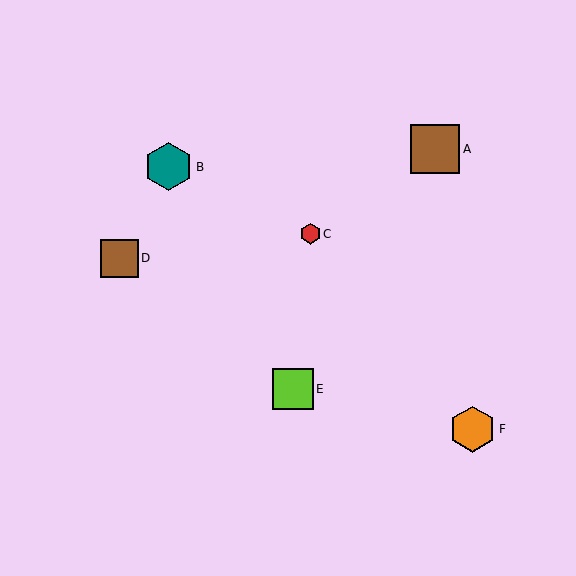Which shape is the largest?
The brown square (labeled A) is the largest.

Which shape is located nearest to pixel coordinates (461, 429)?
The orange hexagon (labeled F) at (473, 429) is nearest to that location.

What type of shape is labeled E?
Shape E is a lime square.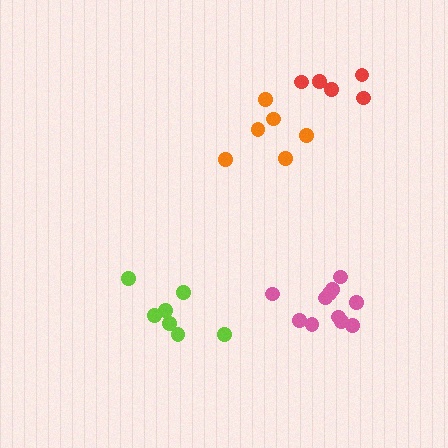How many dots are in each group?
Group 1: 7 dots, Group 2: 5 dots, Group 3: 11 dots, Group 4: 6 dots (29 total).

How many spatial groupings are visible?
There are 4 spatial groupings.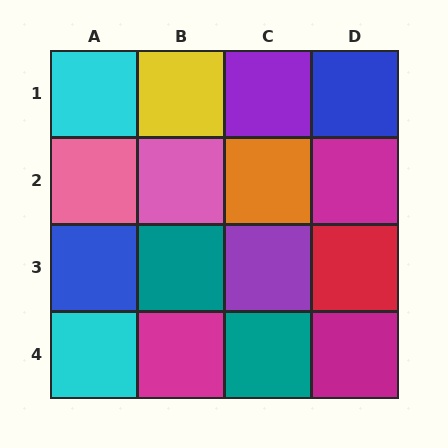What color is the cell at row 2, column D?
Magenta.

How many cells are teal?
2 cells are teal.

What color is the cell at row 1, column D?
Blue.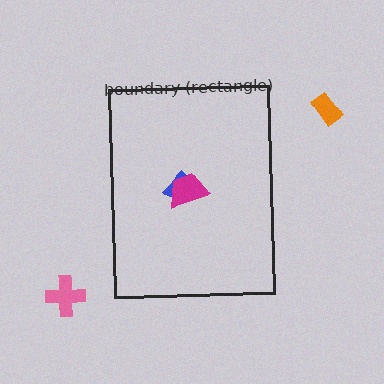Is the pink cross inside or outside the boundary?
Outside.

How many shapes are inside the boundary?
2 inside, 2 outside.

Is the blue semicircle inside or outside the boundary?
Inside.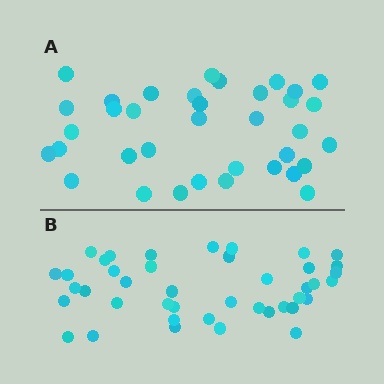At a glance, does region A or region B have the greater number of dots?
Region B (the bottom region) has more dots.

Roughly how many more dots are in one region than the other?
Region B has about 6 more dots than region A.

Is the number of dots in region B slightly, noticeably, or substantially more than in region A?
Region B has only slightly more — the two regions are fairly close. The ratio is roughly 1.2 to 1.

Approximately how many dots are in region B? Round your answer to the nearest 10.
About 40 dots. (The exact count is 42, which rounds to 40.)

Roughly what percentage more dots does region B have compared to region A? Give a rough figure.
About 15% more.